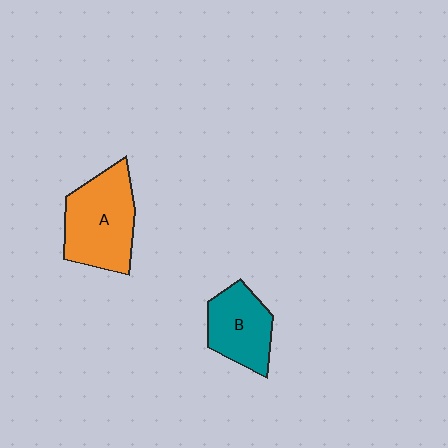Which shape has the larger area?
Shape A (orange).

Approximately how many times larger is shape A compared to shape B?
Approximately 1.4 times.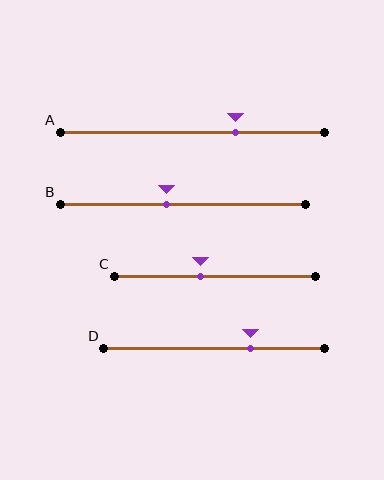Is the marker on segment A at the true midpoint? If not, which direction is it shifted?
No, the marker on segment A is shifted to the right by about 16% of the segment length.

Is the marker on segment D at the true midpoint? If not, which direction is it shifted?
No, the marker on segment D is shifted to the right by about 17% of the segment length.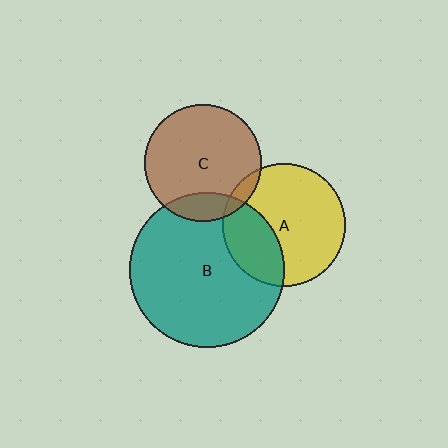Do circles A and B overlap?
Yes.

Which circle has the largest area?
Circle B (teal).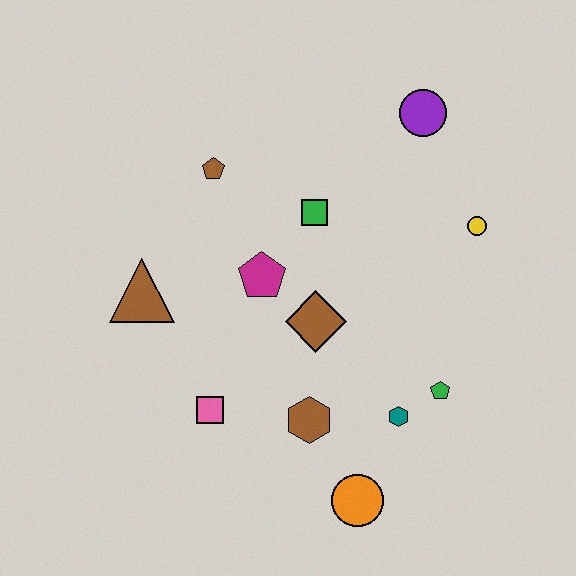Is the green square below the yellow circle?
No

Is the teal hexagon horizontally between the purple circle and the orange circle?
Yes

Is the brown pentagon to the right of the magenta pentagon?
No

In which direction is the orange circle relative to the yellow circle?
The orange circle is below the yellow circle.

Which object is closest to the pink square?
The brown hexagon is closest to the pink square.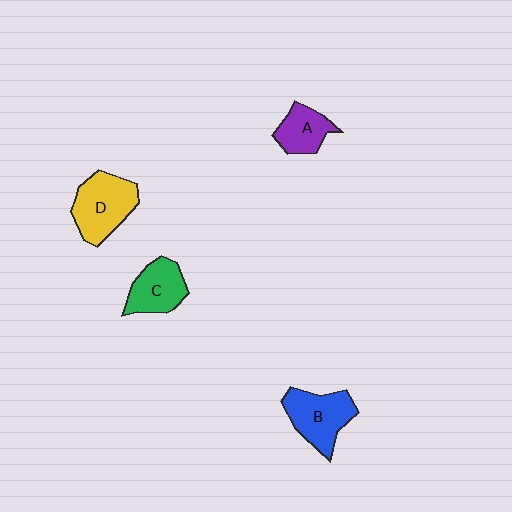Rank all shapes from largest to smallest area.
From largest to smallest: D (yellow), B (blue), C (green), A (purple).